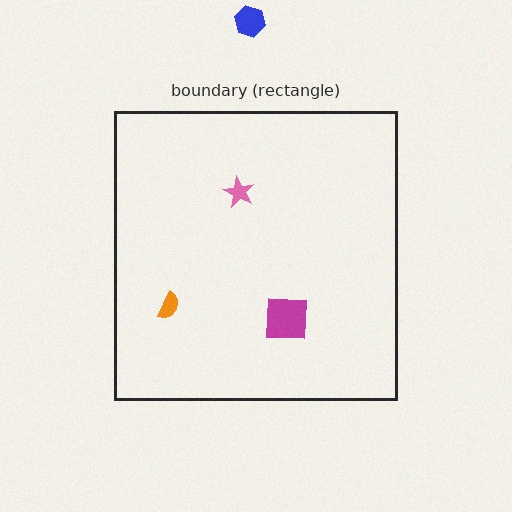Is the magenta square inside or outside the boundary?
Inside.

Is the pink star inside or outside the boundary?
Inside.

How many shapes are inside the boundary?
3 inside, 1 outside.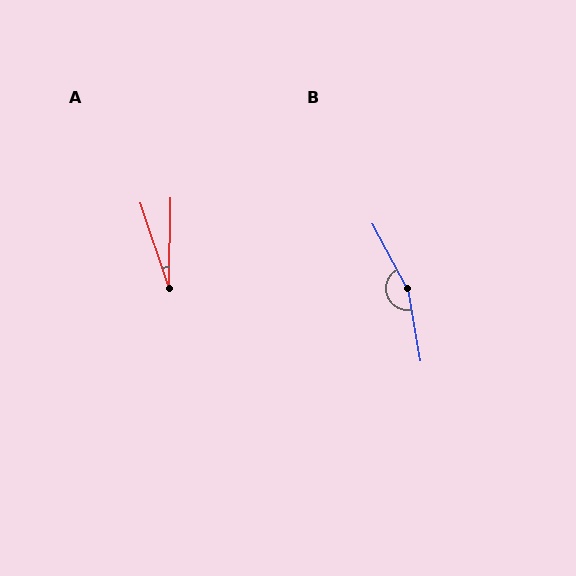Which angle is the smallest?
A, at approximately 20 degrees.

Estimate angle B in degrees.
Approximately 162 degrees.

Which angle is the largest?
B, at approximately 162 degrees.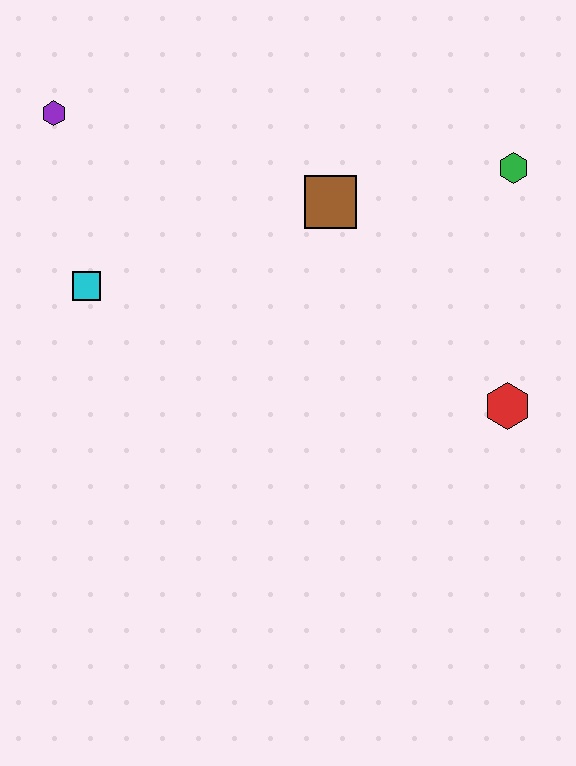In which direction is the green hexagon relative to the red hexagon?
The green hexagon is above the red hexagon.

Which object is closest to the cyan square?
The purple hexagon is closest to the cyan square.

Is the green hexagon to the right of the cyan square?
Yes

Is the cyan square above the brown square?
No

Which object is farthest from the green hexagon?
The purple hexagon is farthest from the green hexagon.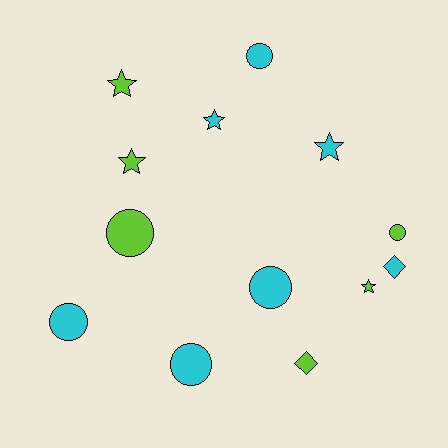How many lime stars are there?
There are 3 lime stars.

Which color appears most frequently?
Cyan, with 7 objects.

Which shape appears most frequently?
Circle, with 6 objects.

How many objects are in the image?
There are 13 objects.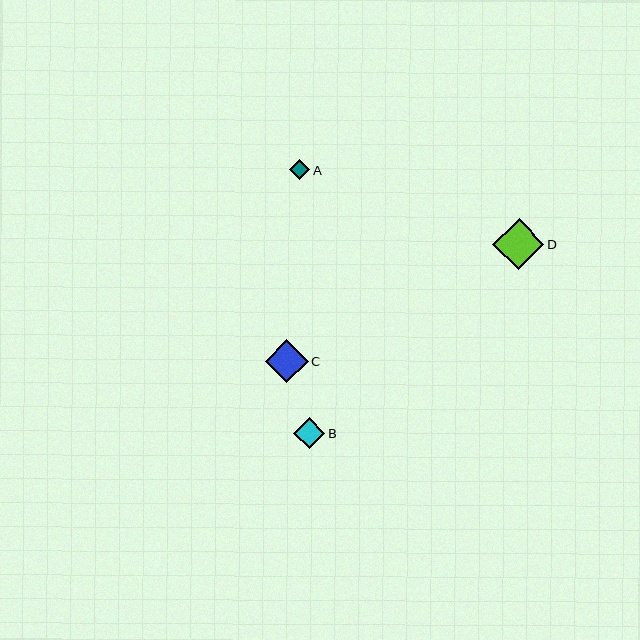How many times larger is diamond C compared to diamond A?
Diamond C is approximately 2.1 times the size of diamond A.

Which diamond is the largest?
Diamond D is the largest with a size of approximately 52 pixels.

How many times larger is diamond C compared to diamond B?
Diamond C is approximately 1.4 times the size of diamond B.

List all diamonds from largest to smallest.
From largest to smallest: D, C, B, A.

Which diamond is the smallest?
Diamond A is the smallest with a size of approximately 20 pixels.